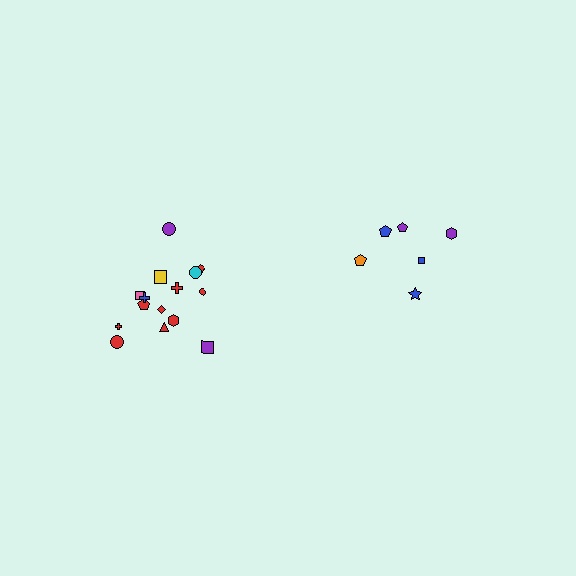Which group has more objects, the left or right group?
The left group.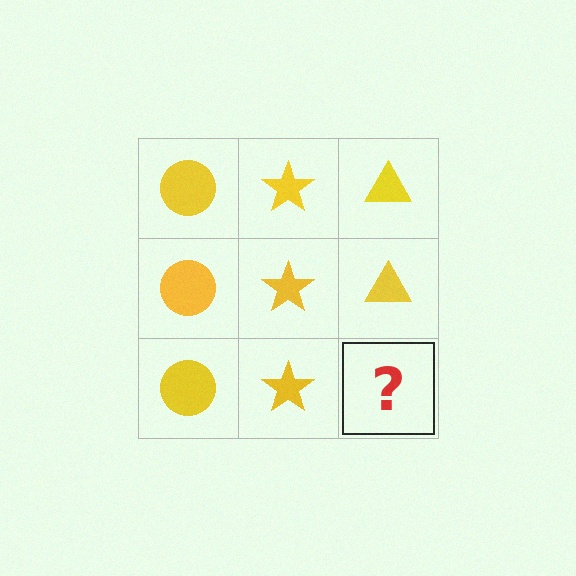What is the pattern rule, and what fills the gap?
The rule is that each column has a consistent shape. The gap should be filled with a yellow triangle.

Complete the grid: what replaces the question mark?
The question mark should be replaced with a yellow triangle.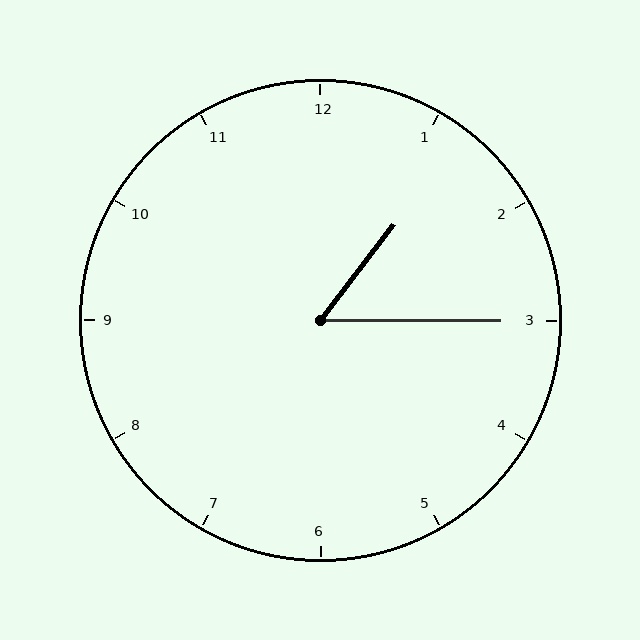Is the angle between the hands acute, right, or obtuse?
It is acute.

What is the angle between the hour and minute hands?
Approximately 52 degrees.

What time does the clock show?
1:15.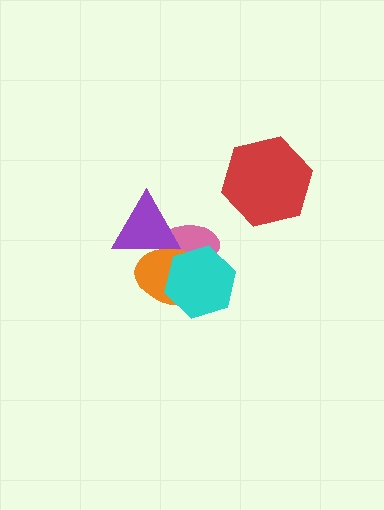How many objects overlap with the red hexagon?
0 objects overlap with the red hexagon.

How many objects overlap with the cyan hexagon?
2 objects overlap with the cyan hexagon.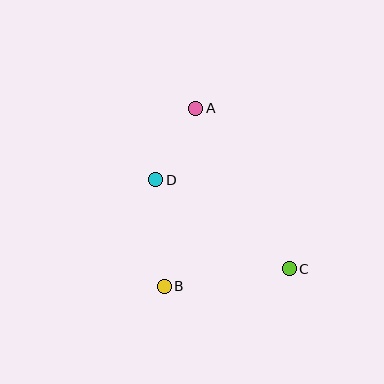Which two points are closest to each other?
Points A and D are closest to each other.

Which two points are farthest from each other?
Points A and C are farthest from each other.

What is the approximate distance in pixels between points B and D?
The distance between B and D is approximately 107 pixels.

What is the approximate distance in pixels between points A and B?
The distance between A and B is approximately 181 pixels.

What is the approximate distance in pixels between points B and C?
The distance between B and C is approximately 126 pixels.